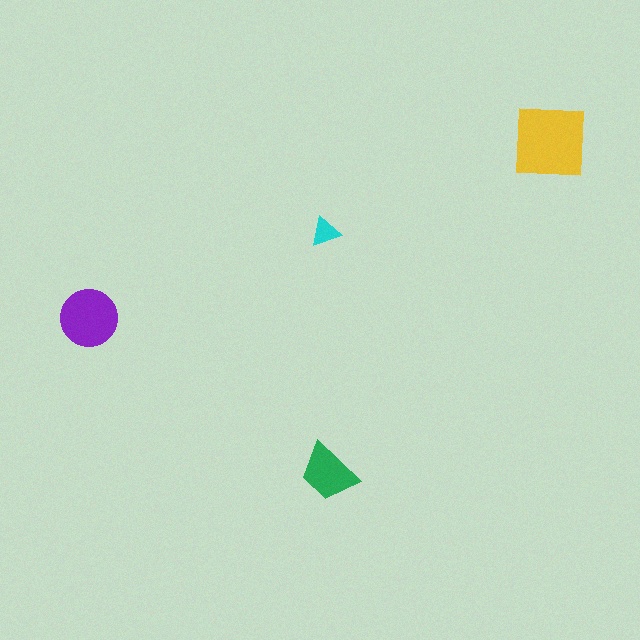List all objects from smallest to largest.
The cyan triangle, the green trapezoid, the purple circle, the yellow square.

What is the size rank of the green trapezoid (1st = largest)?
3rd.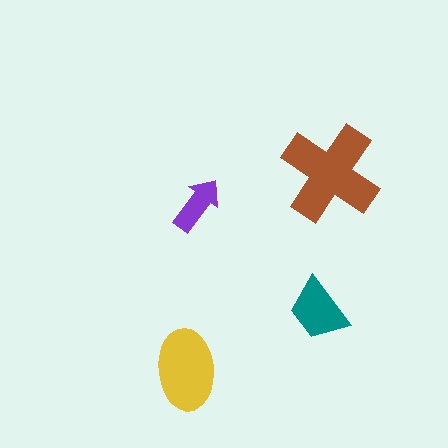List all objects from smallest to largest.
The purple arrow, the teal trapezoid, the yellow ellipse, the brown cross.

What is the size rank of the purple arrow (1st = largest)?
4th.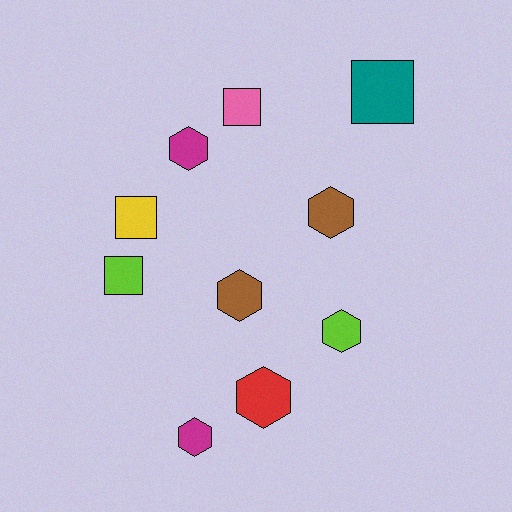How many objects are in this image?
There are 10 objects.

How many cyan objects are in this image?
There are no cyan objects.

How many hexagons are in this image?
There are 6 hexagons.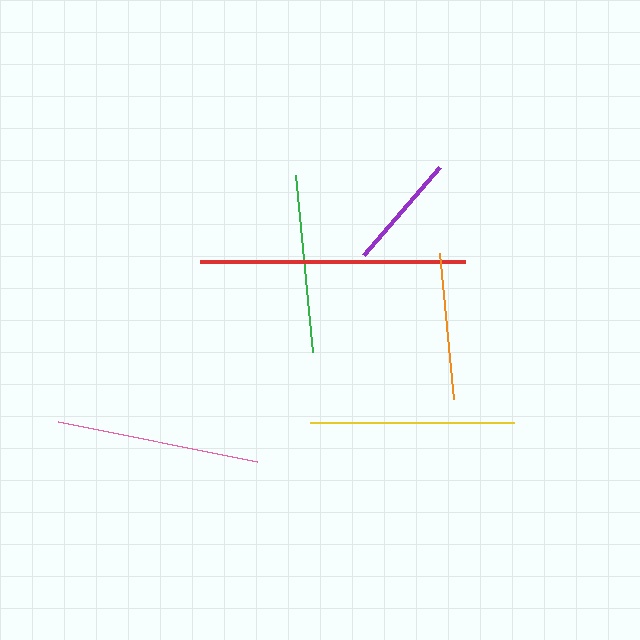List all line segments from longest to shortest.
From longest to shortest: red, yellow, pink, green, orange, purple.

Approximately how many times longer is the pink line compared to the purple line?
The pink line is approximately 1.8 times the length of the purple line.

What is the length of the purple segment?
The purple segment is approximately 115 pixels long.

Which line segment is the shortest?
The purple line is the shortest at approximately 115 pixels.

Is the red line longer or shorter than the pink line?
The red line is longer than the pink line.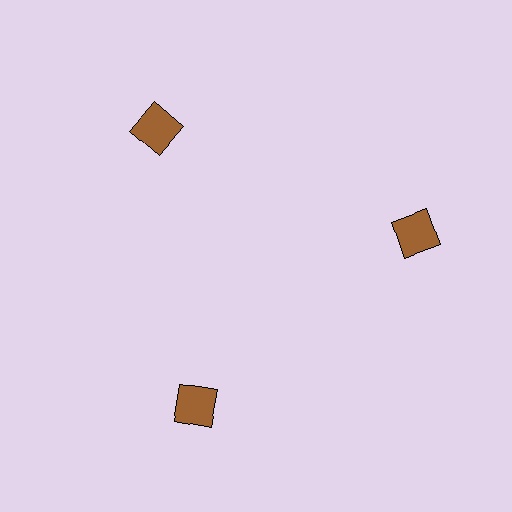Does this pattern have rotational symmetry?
Yes, this pattern has 3-fold rotational symmetry. It looks the same after rotating 120 degrees around the center.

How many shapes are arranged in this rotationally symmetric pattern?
There are 3 shapes, arranged in 3 groups of 1.